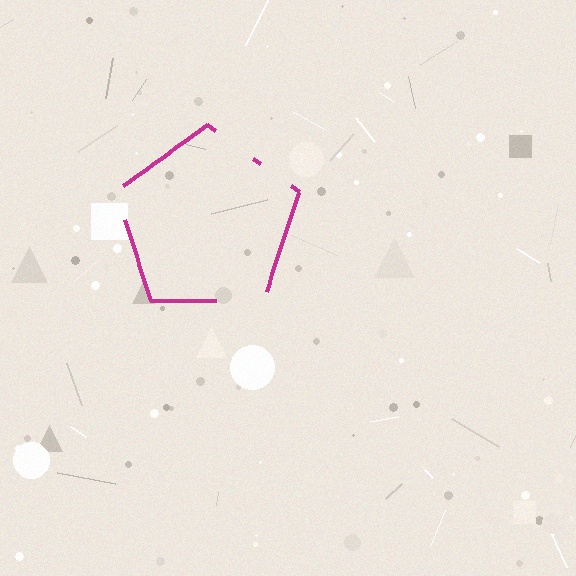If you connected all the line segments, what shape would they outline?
They would outline a pentagon.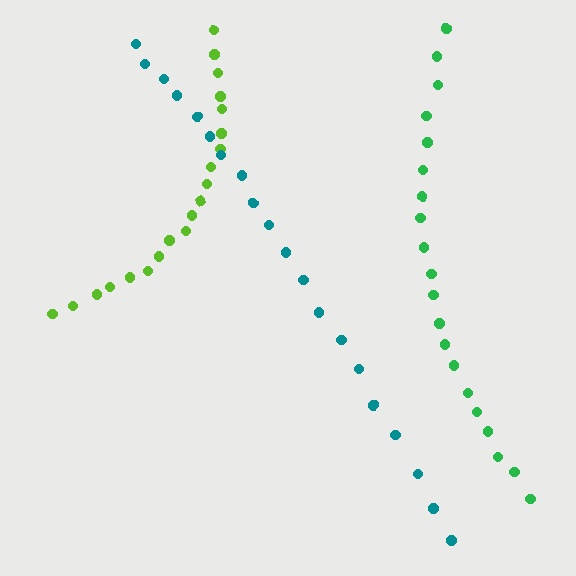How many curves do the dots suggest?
There are 3 distinct paths.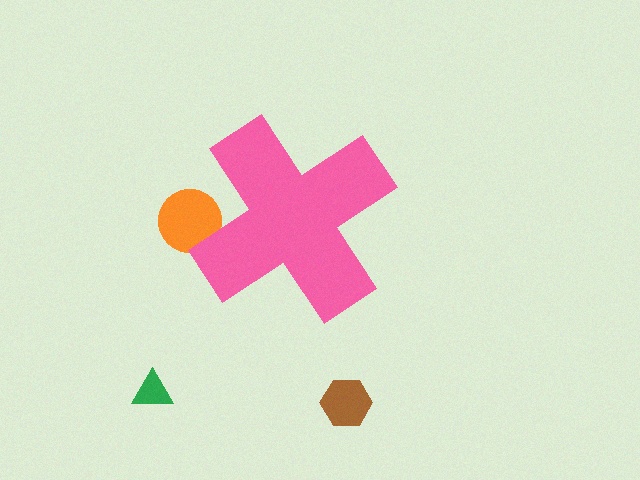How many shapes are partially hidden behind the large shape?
1 shape is partially hidden.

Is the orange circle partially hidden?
Yes, the orange circle is partially hidden behind the pink cross.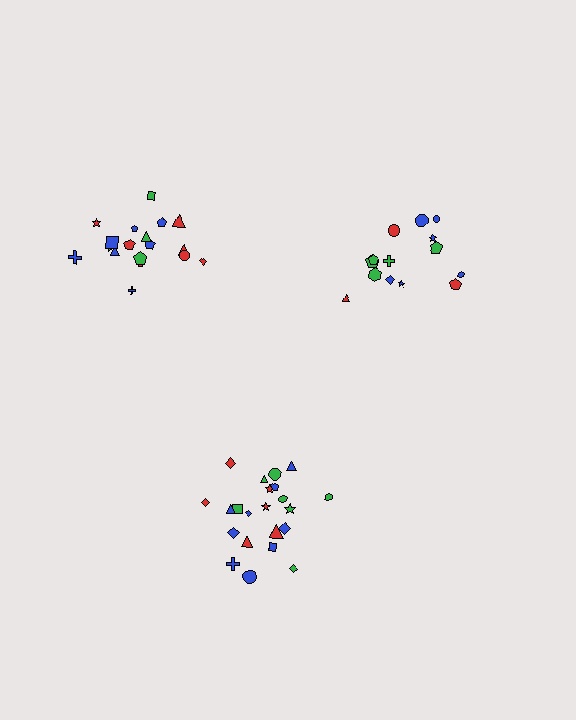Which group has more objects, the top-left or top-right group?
The top-left group.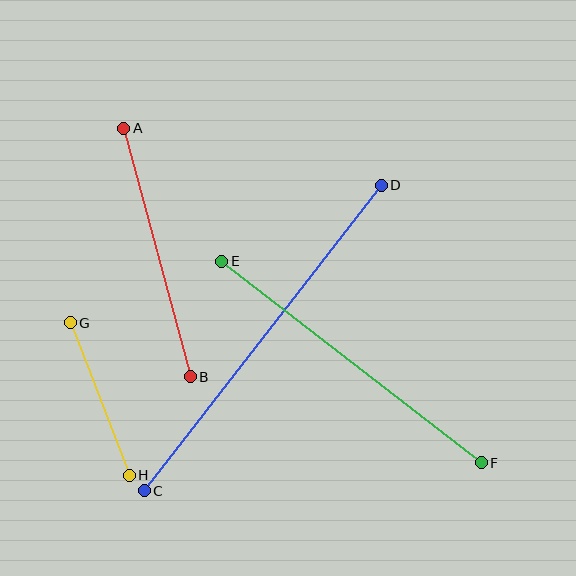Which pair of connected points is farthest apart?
Points C and D are farthest apart.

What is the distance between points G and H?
The distance is approximately 163 pixels.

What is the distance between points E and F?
The distance is approximately 328 pixels.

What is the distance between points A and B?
The distance is approximately 257 pixels.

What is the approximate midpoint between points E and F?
The midpoint is at approximately (351, 362) pixels.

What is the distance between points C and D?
The distance is approximately 386 pixels.